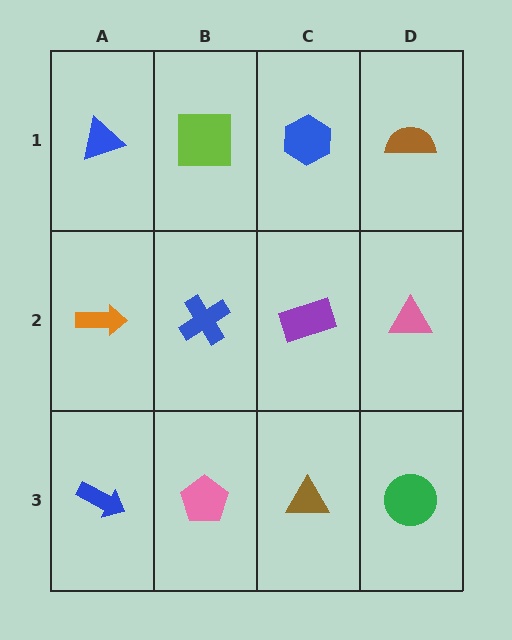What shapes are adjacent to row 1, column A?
An orange arrow (row 2, column A), a lime square (row 1, column B).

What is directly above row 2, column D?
A brown semicircle.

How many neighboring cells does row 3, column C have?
3.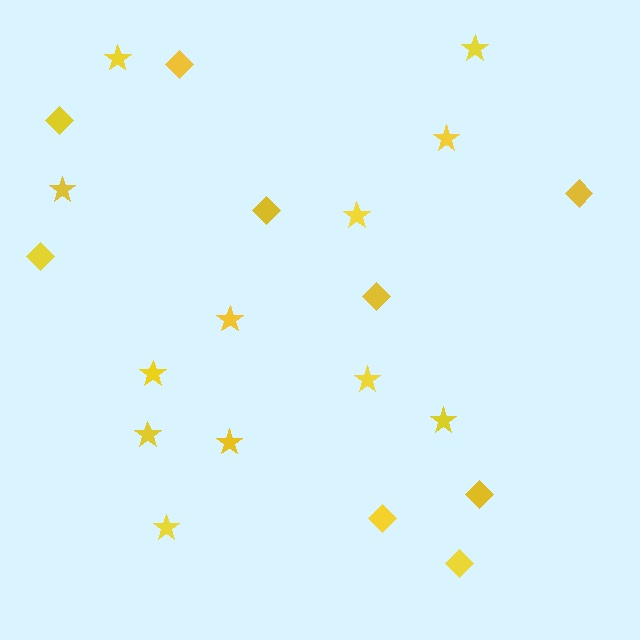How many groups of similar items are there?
There are 2 groups: one group of stars (12) and one group of diamonds (9).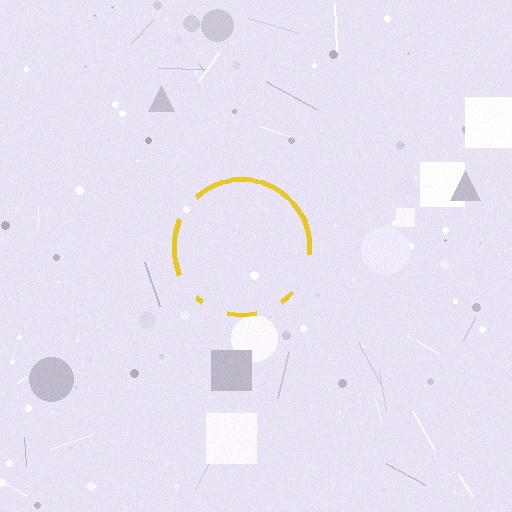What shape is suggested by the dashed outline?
The dashed outline suggests a circle.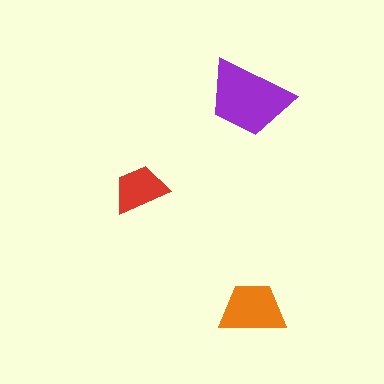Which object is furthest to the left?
The red trapezoid is leftmost.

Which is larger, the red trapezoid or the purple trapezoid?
The purple one.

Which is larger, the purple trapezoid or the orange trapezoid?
The purple one.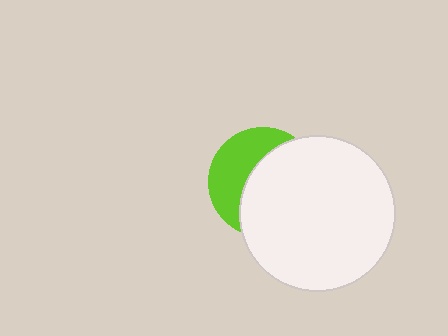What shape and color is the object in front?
The object in front is a white circle.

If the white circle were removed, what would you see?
You would see the complete lime circle.